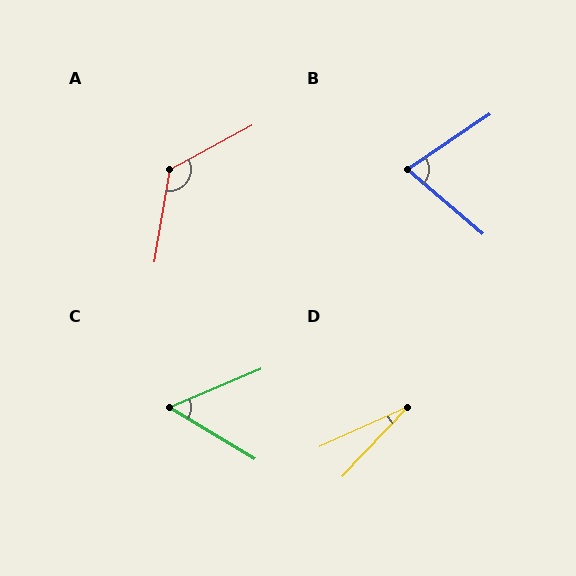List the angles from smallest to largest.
D (22°), C (54°), B (75°), A (128°).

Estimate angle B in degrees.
Approximately 75 degrees.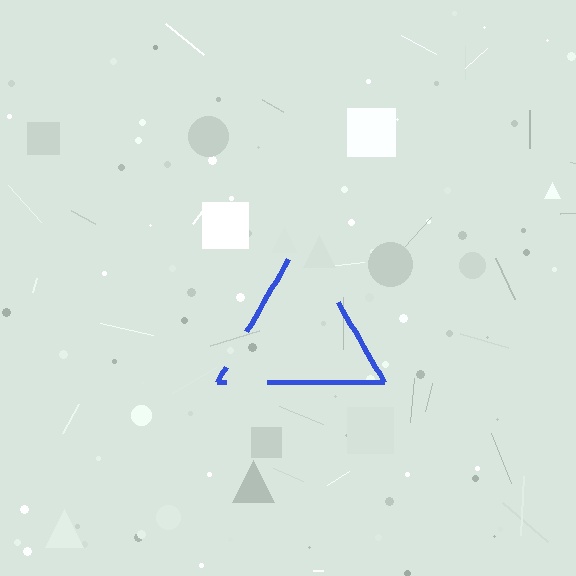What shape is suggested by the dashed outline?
The dashed outline suggests a triangle.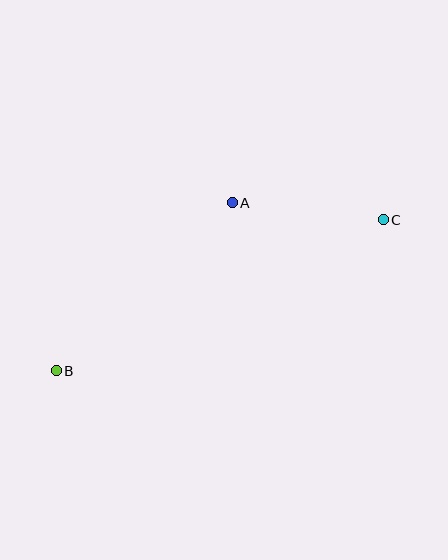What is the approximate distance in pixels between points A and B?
The distance between A and B is approximately 243 pixels.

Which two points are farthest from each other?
Points B and C are farthest from each other.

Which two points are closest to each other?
Points A and C are closest to each other.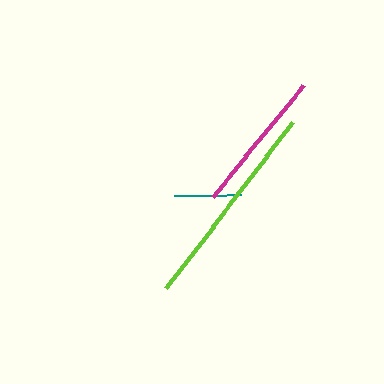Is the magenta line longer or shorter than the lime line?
The lime line is longer than the magenta line.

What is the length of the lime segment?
The lime segment is approximately 209 pixels long.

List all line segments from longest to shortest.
From longest to shortest: lime, magenta, teal.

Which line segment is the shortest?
The teal line is the shortest at approximately 67 pixels.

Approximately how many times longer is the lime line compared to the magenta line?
The lime line is approximately 1.5 times the length of the magenta line.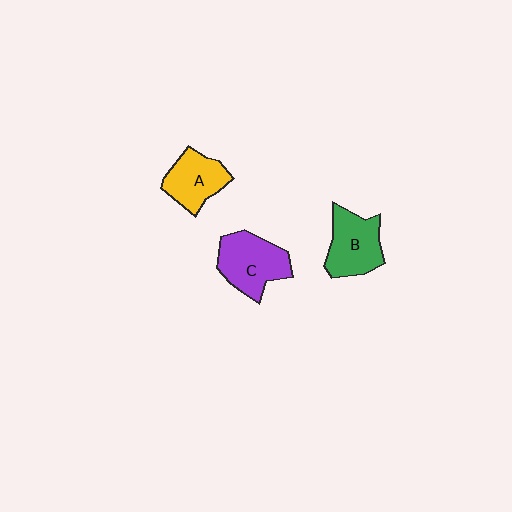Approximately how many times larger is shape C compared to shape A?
Approximately 1.3 times.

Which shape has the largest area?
Shape C (purple).